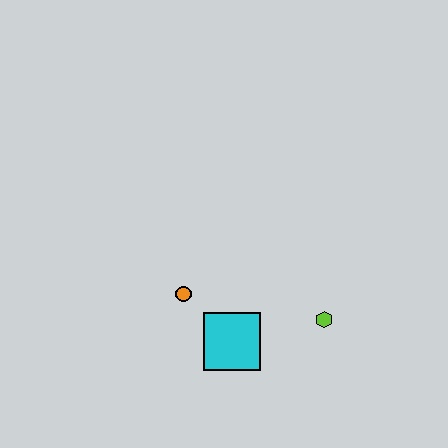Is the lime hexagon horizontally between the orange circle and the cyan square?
No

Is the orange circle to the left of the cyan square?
Yes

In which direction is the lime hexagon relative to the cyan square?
The lime hexagon is to the right of the cyan square.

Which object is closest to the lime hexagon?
The cyan square is closest to the lime hexagon.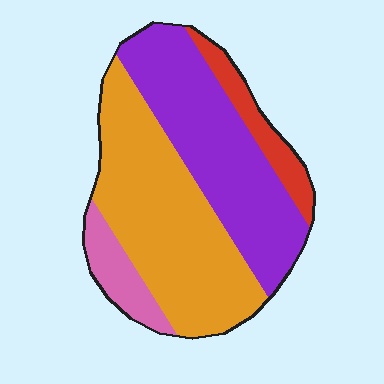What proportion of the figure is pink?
Pink covers 9% of the figure.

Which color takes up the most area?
Orange, at roughly 45%.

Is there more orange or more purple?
Orange.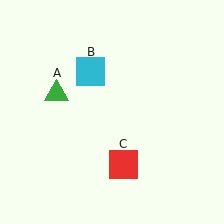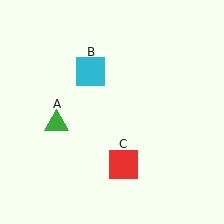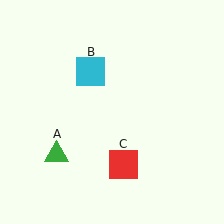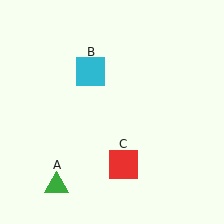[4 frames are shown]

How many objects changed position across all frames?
1 object changed position: green triangle (object A).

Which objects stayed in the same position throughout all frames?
Cyan square (object B) and red square (object C) remained stationary.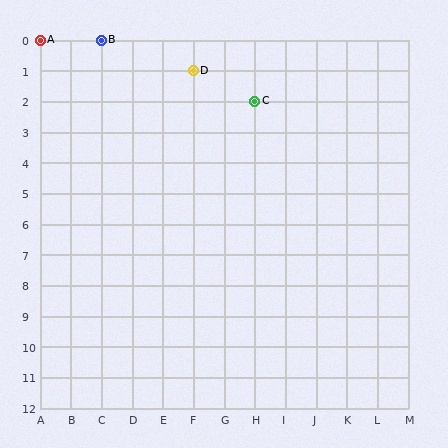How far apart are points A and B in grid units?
Points A and B are 2 columns apart.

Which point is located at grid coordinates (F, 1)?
Point D is at (F, 1).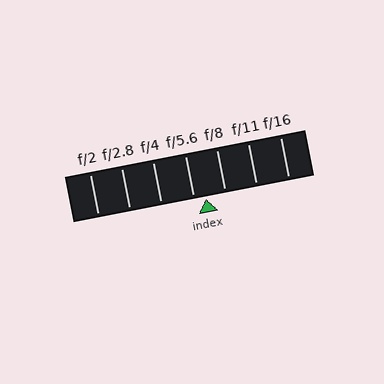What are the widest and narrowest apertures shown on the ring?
The widest aperture shown is f/2 and the narrowest is f/16.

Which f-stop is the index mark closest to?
The index mark is closest to f/5.6.